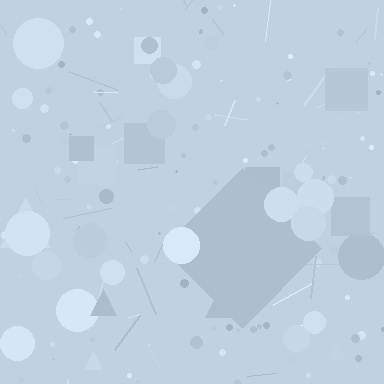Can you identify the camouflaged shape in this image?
The camouflaged shape is a diamond.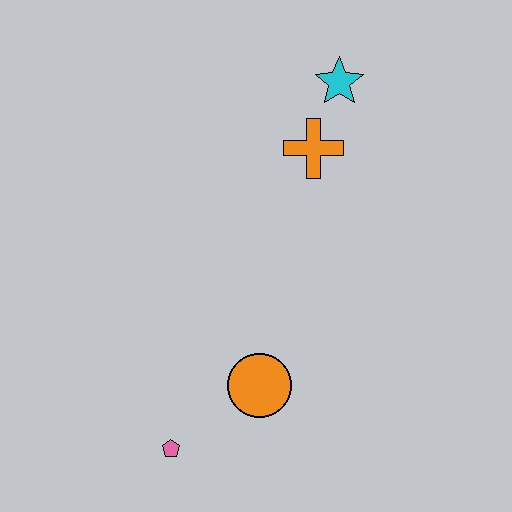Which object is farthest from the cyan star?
The pink pentagon is farthest from the cyan star.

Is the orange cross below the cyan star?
Yes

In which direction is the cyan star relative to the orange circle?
The cyan star is above the orange circle.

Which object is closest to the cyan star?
The orange cross is closest to the cyan star.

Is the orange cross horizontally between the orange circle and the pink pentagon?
No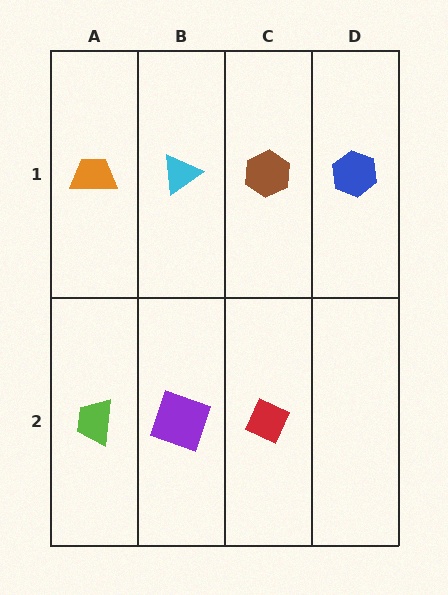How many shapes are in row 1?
4 shapes.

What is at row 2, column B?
A purple square.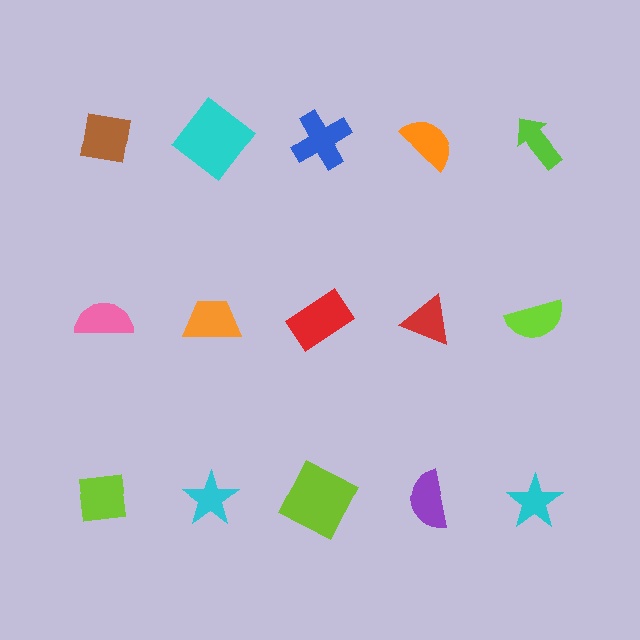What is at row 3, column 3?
A lime square.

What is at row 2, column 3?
A red rectangle.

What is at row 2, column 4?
A red triangle.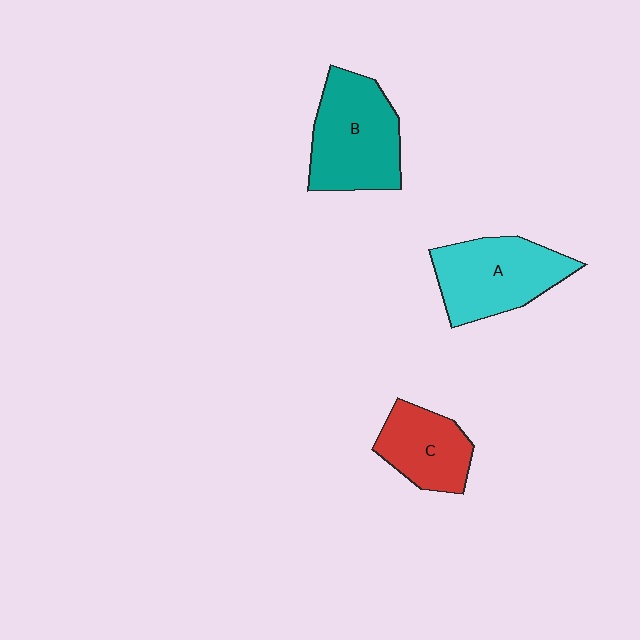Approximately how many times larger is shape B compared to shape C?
Approximately 1.5 times.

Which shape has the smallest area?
Shape C (red).